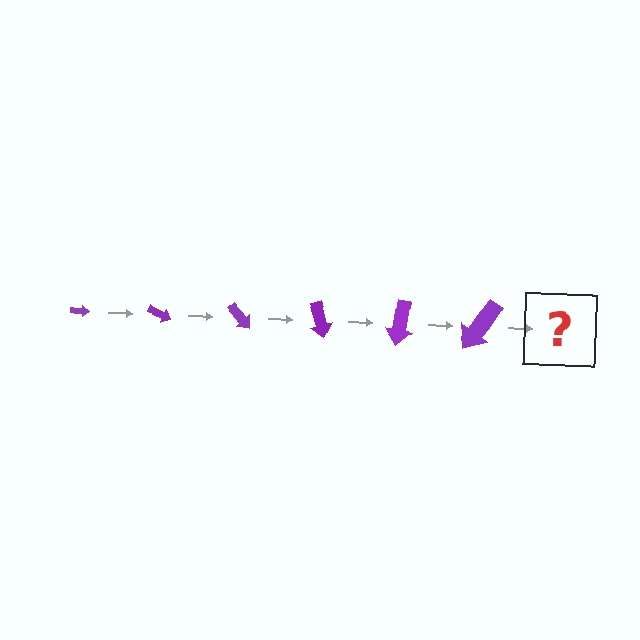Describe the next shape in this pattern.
It should be an arrow, larger than the previous one and rotated 150 degrees from the start.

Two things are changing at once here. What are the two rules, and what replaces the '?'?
The two rules are that the arrow grows larger each step and it rotates 25 degrees each step. The '?' should be an arrow, larger than the previous one and rotated 150 degrees from the start.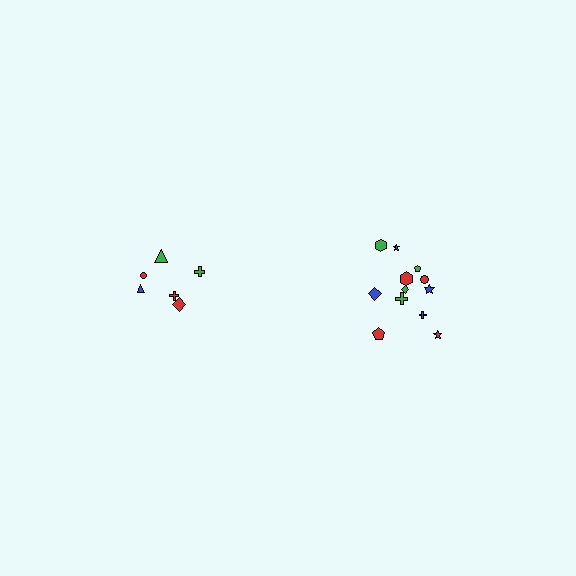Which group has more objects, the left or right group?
The right group.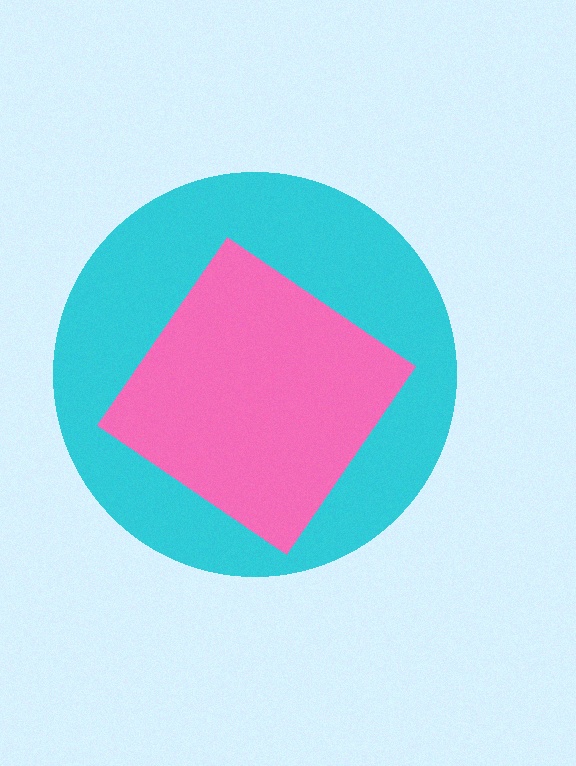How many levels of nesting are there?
2.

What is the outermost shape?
The cyan circle.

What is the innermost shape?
The pink diamond.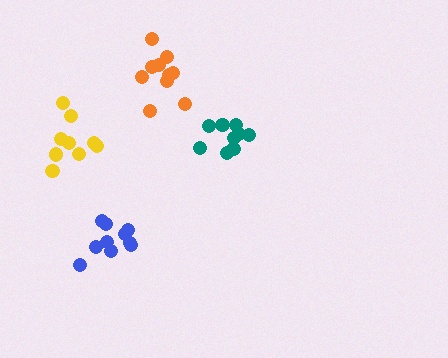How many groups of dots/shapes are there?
There are 4 groups.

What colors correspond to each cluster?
The clusters are colored: blue, yellow, orange, teal.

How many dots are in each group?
Group 1: 10 dots, Group 2: 9 dots, Group 3: 10 dots, Group 4: 9 dots (38 total).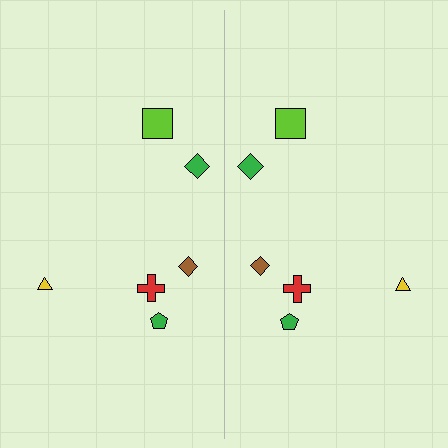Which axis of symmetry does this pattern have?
The pattern has a vertical axis of symmetry running through the center of the image.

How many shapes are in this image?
There are 12 shapes in this image.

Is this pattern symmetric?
Yes, this pattern has bilateral (reflection) symmetry.